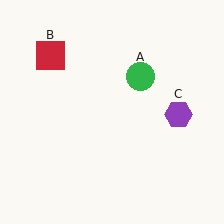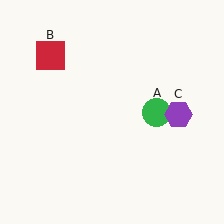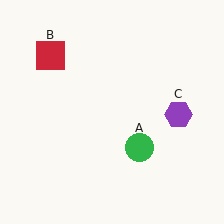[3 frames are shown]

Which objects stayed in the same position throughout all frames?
Red square (object B) and purple hexagon (object C) remained stationary.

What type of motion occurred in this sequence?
The green circle (object A) rotated clockwise around the center of the scene.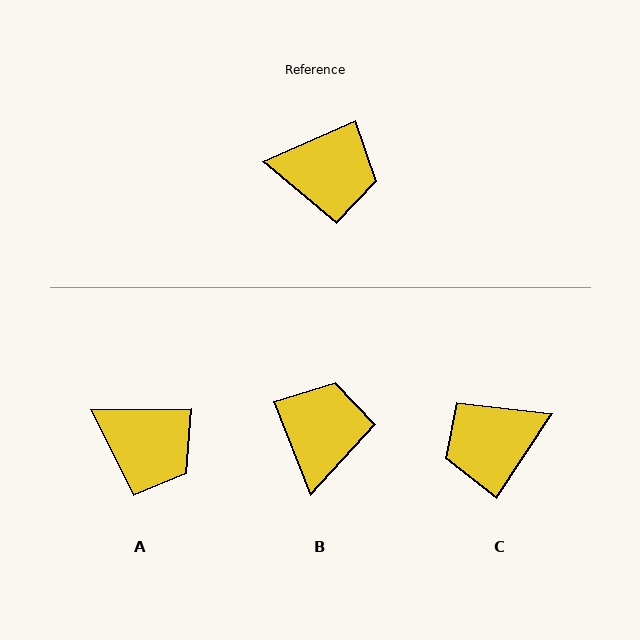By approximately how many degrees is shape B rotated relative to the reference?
Approximately 88 degrees counter-clockwise.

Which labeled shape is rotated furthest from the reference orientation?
C, about 147 degrees away.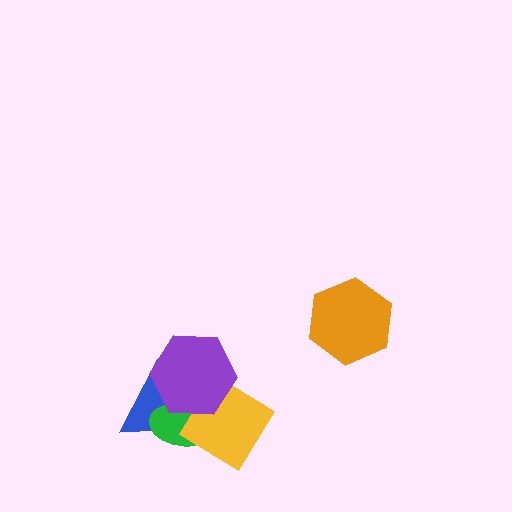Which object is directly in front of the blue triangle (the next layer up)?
The green ellipse is directly in front of the blue triangle.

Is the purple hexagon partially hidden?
No, no other shape covers it.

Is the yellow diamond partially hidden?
Yes, it is partially covered by another shape.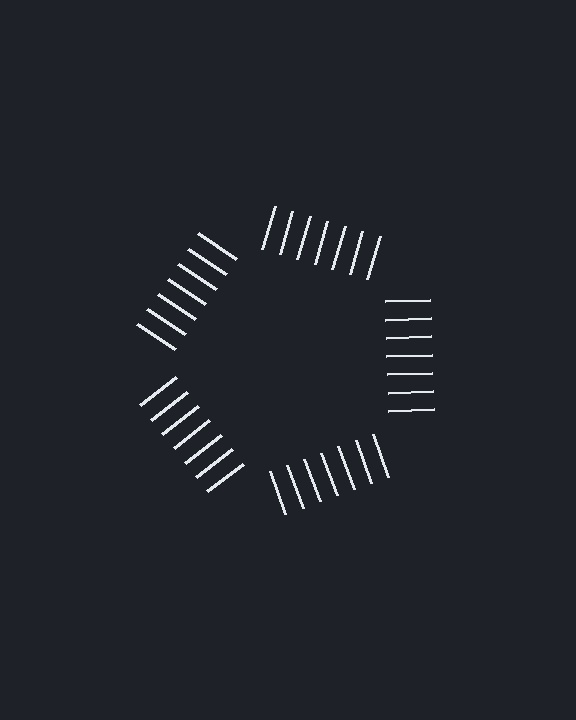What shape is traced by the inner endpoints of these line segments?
An illusory pentagon — the line segments terminate on its edges but no continuous stroke is drawn.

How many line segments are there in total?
35 — 7 along each of the 5 edges.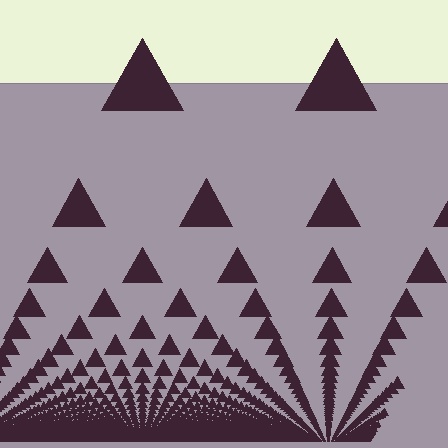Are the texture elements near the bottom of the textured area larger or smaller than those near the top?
Smaller. The gradient is inverted — elements near the bottom are smaller and denser.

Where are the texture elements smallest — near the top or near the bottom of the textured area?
Near the bottom.